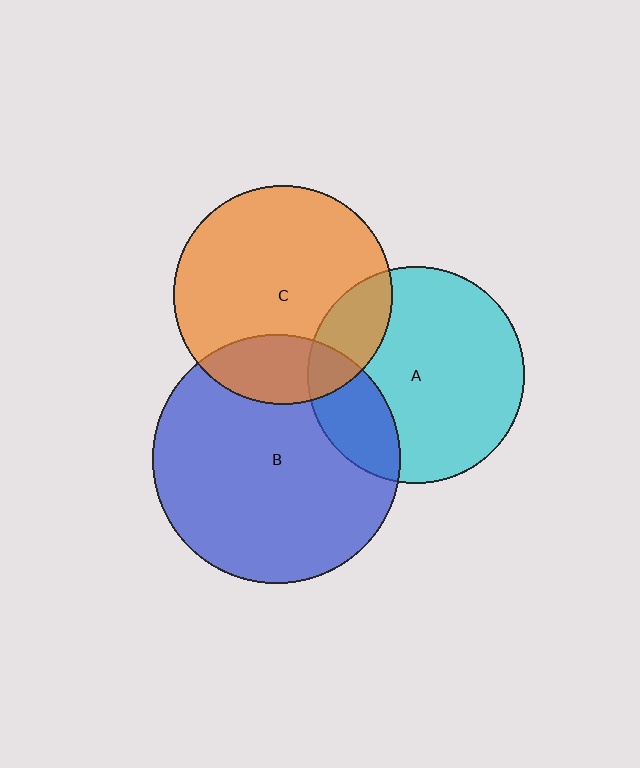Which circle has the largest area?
Circle B (blue).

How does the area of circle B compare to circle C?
Approximately 1.3 times.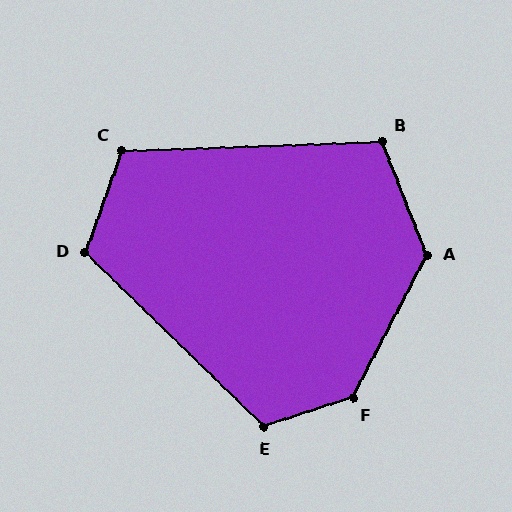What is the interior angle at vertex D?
Approximately 115 degrees (obtuse).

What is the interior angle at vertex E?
Approximately 117 degrees (obtuse).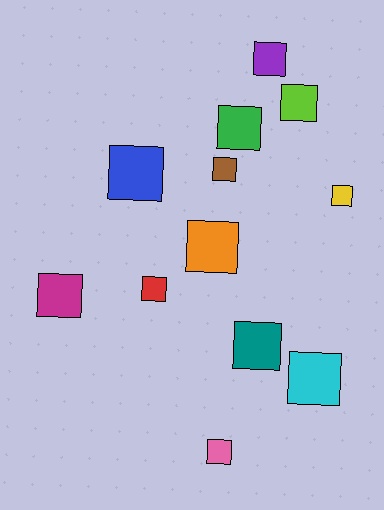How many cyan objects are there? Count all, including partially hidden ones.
There is 1 cyan object.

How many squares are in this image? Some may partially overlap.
There are 12 squares.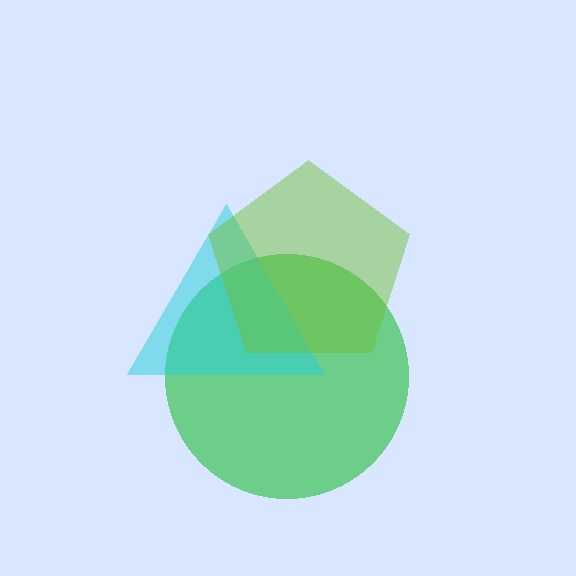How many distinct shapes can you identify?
There are 3 distinct shapes: a green circle, a cyan triangle, a lime pentagon.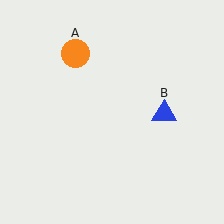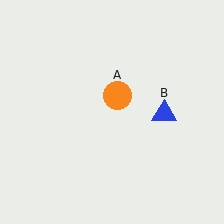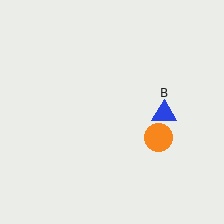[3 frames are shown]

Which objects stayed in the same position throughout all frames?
Blue triangle (object B) remained stationary.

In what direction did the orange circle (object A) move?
The orange circle (object A) moved down and to the right.